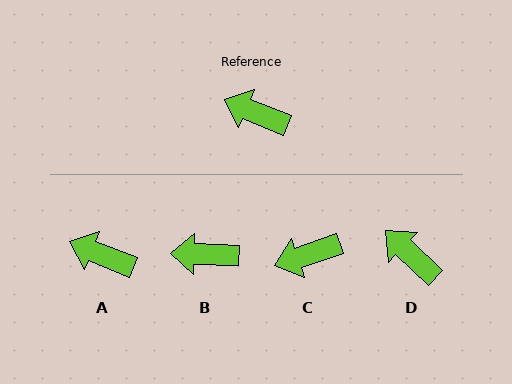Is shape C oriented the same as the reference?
No, it is off by about 41 degrees.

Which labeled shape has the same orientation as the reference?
A.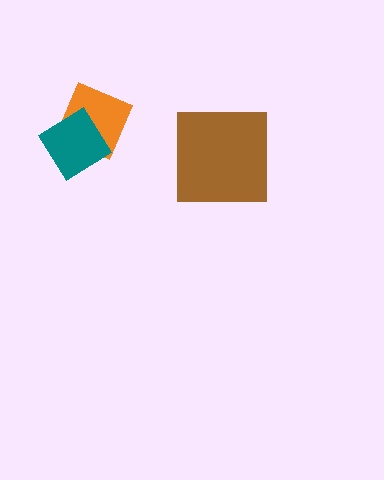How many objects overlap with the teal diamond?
1 object overlaps with the teal diamond.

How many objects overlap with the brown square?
0 objects overlap with the brown square.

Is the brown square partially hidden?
No, no other shape covers it.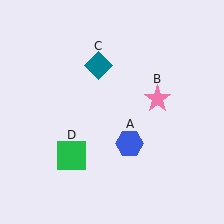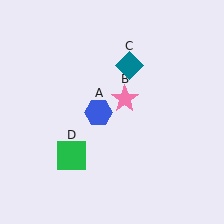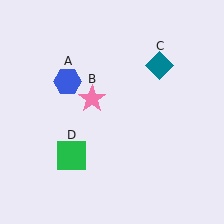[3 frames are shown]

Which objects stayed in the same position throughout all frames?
Green square (object D) remained stationary.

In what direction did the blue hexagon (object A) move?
The blue hexagon (object A) moved up and to the left.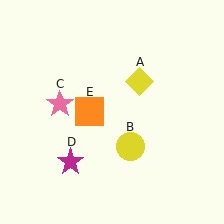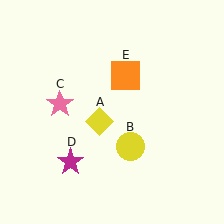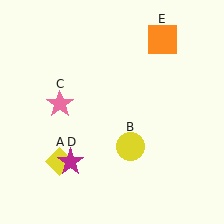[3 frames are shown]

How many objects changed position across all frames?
2 objects changed position: yellow diamond (object A), orange square (object E).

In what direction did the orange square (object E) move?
The orange square (object E) moved up and to the right.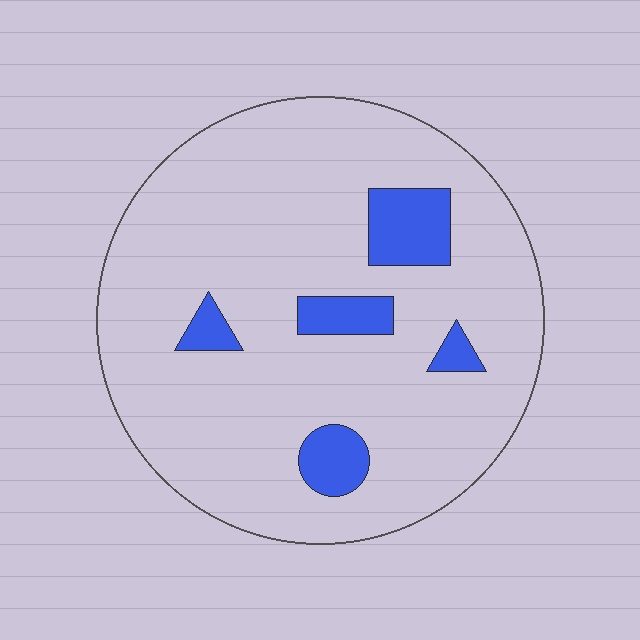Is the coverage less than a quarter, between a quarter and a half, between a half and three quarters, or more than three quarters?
Less than a quarter.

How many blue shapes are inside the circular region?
5.